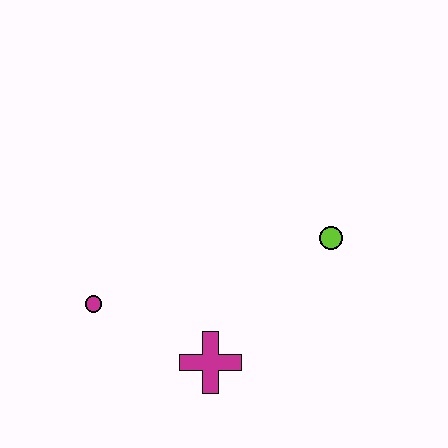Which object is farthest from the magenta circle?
The lime circle is farthest from the magenta circle.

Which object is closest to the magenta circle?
The magenta cross is closest to the magenta circle.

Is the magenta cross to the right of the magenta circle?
Yes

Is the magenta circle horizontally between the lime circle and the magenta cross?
No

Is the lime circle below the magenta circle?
No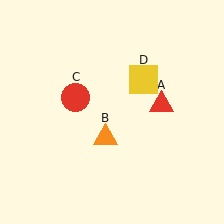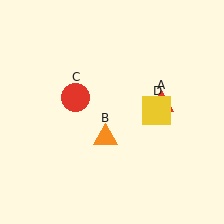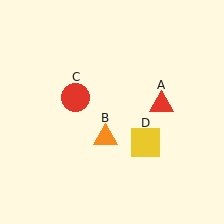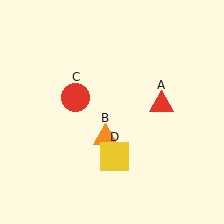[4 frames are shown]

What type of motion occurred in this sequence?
The yellow square (object D) rotated clockwise around the center of the scene.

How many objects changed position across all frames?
1 object changed position: yellow square (object D).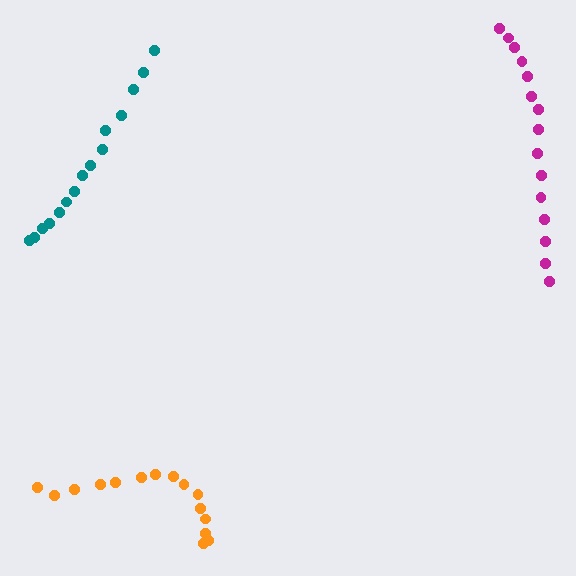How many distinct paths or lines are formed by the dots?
There are 3 distinct paths.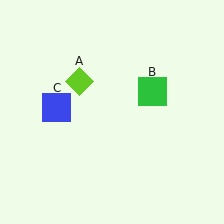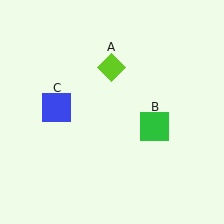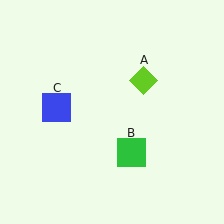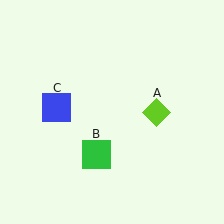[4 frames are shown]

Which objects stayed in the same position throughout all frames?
Blue square (object C) remained stationary.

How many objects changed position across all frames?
2 objects changed position: lime diamond (object A), green square (object B).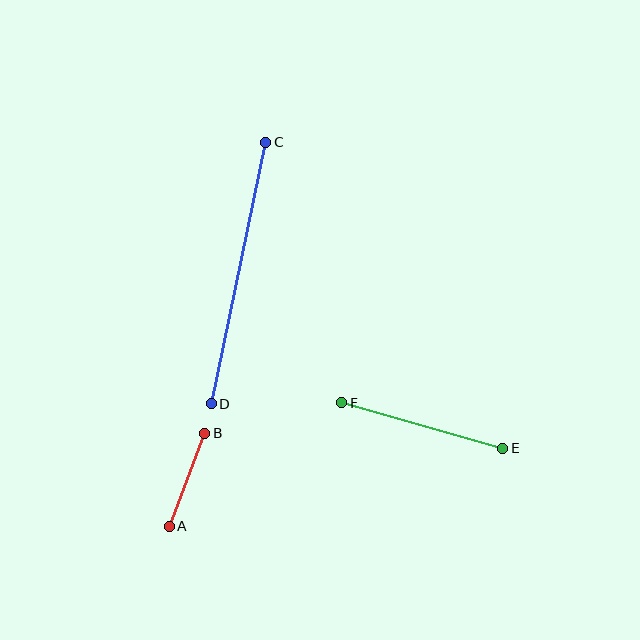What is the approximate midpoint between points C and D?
The midpoint is at approximately (239, 273) pixels.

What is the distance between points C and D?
The distance is approximately 267 pixels.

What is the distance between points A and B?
The distance is approximately 100 pixels.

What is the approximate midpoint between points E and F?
The midpoint is at approximately (422, 425) pixels.